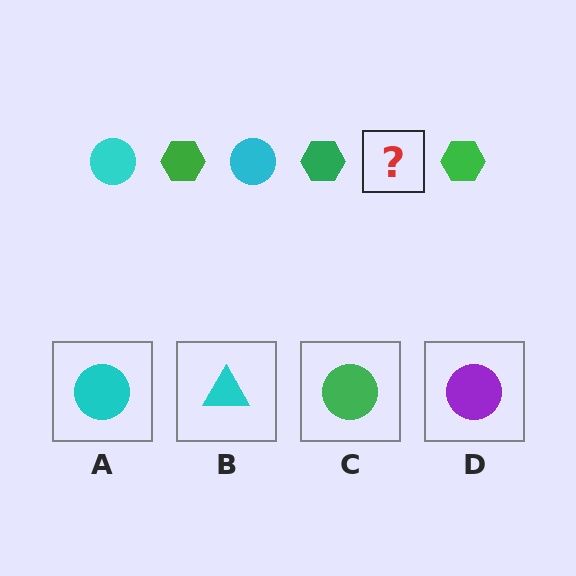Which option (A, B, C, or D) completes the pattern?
A.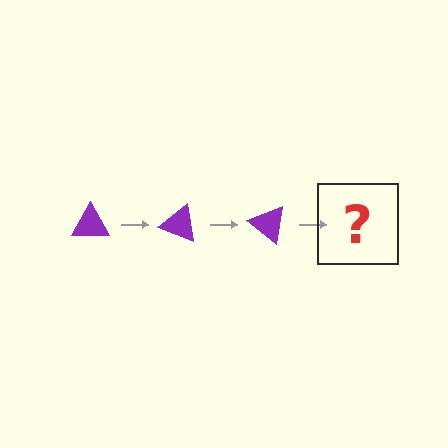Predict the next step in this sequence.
The next step is a purple triangle rotated 60 degrees.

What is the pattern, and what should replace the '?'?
The pattern is that the triangle rotates 20 degrees each step. The '?' should be a purple triangle rotated 60 degrees.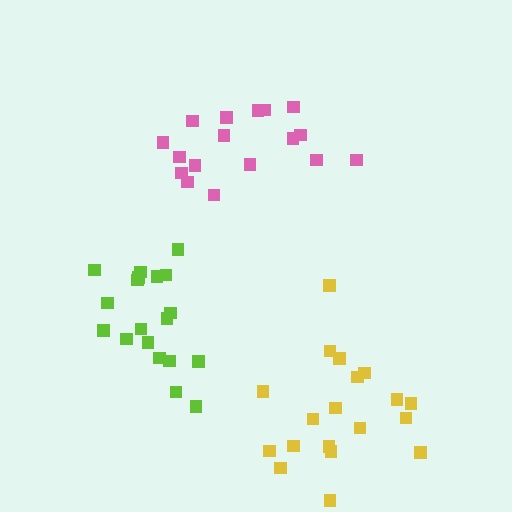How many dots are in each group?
Group 1: 19 dots, Group 2: 19 dots, Group 3: 17 dots (55 total).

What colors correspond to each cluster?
The clusters are colored: lime, yellow, pink.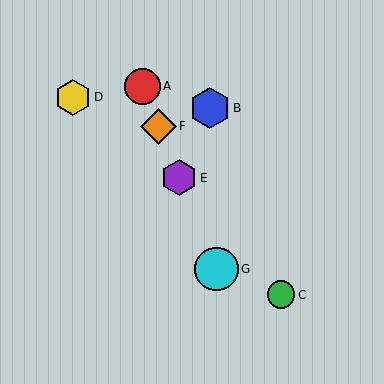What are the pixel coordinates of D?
Object D is at (73, 97).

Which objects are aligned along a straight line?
Objects A, E, F, G are aligned along a straight line.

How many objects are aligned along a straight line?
4 objects (A, E, F, G) are aligned along a straight line.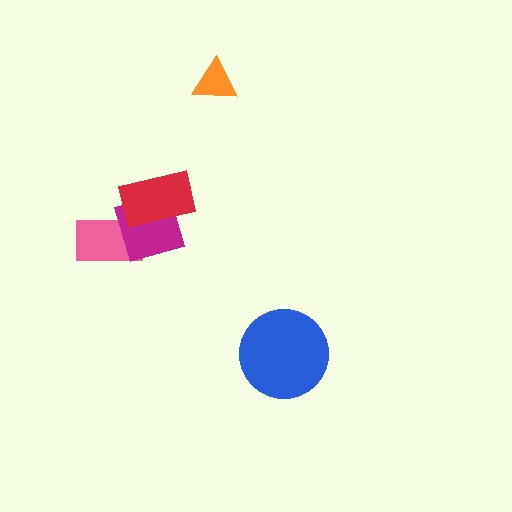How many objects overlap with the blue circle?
0 objects overlap with the blue circle.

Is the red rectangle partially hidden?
No, no other shape covers it.